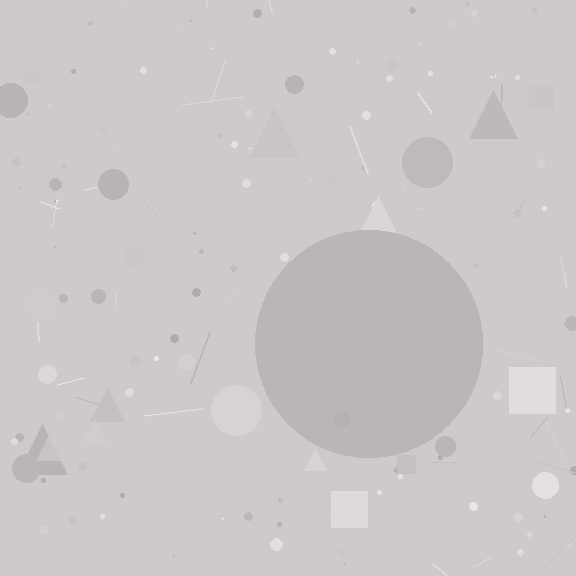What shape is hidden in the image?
A circle is hidden in the image.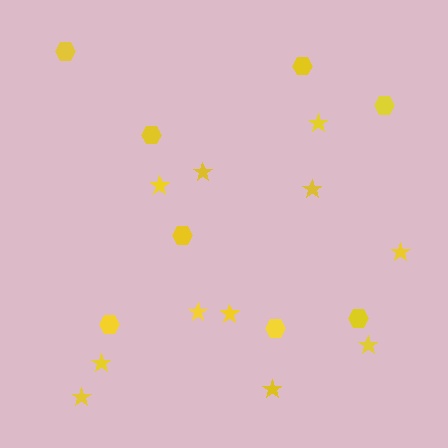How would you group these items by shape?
There are 2 groups: one group of hexagons (8) and one group of stars (11).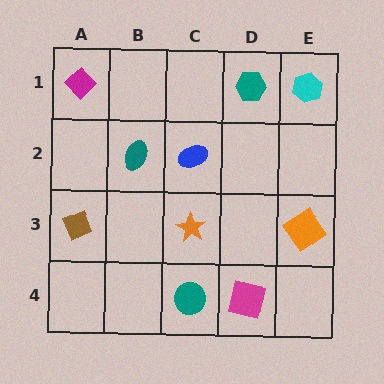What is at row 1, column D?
A teal hexagon.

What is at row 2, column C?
A blue ellipse.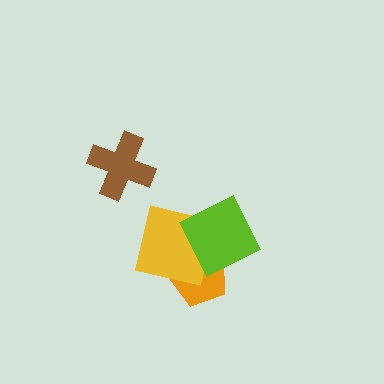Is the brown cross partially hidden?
No, no other shape covers it.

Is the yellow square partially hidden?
Yes, it is partially covered by another shape.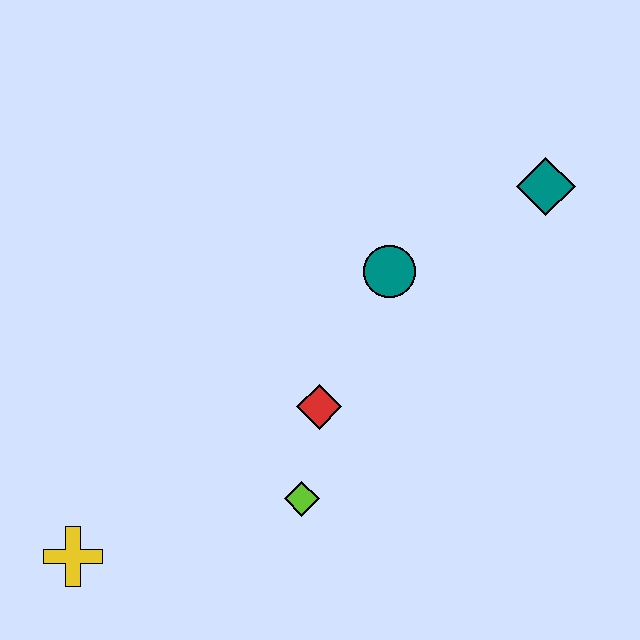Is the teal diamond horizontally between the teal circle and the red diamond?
No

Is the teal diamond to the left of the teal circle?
No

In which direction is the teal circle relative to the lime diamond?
The teal circle is above the lime diamond.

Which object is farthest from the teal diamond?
The yellow cross is farthest from the teal diamond.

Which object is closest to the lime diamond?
The red diamond is closest to the lime diamond.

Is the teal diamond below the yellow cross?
No